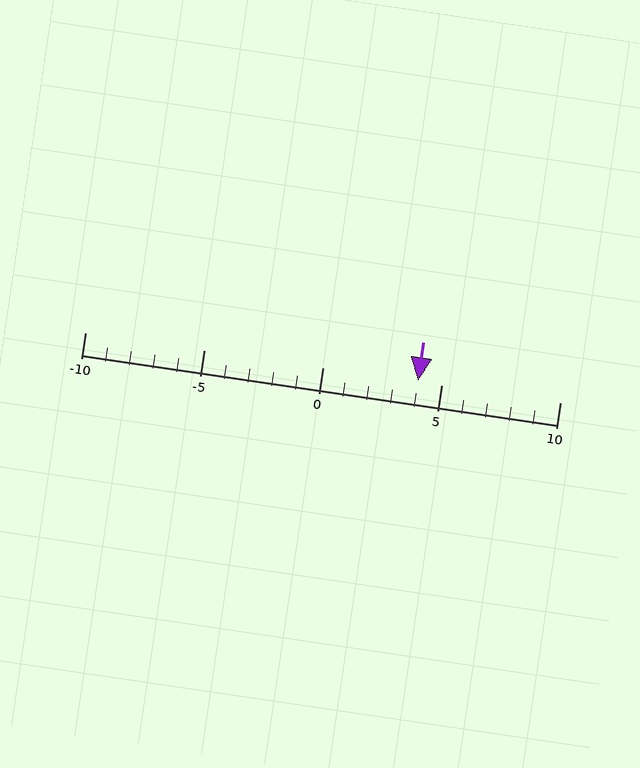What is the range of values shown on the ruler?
The ruler shows values from -10 to 10.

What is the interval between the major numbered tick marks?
The major tick marks are spaced 5 units apart.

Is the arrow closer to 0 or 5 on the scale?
The arrow is closer to 5.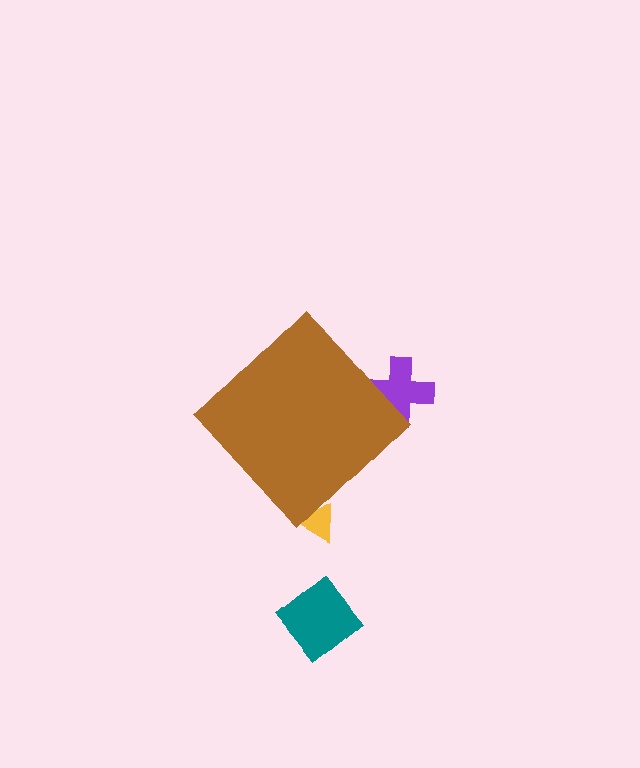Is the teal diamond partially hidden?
No, the teal diamond is fully visible.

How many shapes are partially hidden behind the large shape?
2 shapes are partially hidden.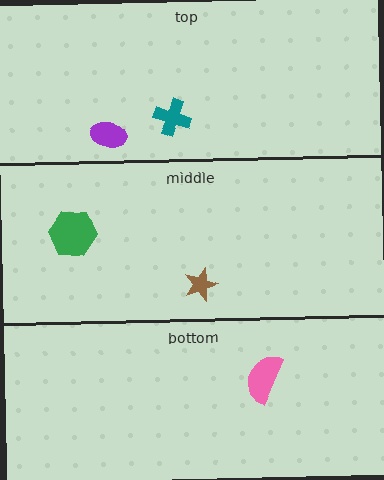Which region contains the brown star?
The middle region.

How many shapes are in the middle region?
2.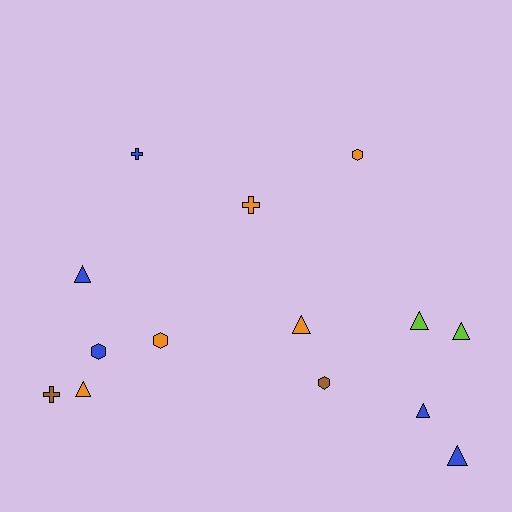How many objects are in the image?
There are 14 objects.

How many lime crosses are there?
There are no lime crosses.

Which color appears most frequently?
Orange, with 5 objects.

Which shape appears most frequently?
Triangle, with 7 objects.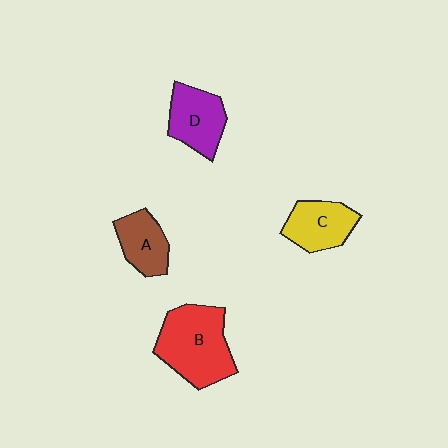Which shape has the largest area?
Shape B (red).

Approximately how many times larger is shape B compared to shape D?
Approximately 1.5 times.